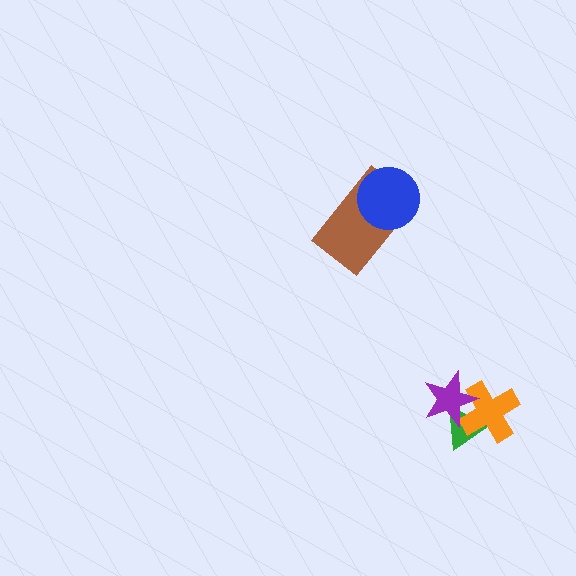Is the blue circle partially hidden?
No, no other shape covers it.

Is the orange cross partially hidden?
Yes, it is partially covered by another shape.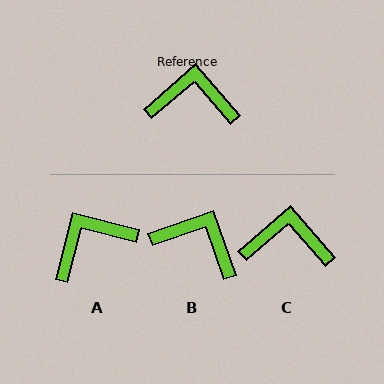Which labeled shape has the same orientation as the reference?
C.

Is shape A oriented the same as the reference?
No, it is off by about 34 degrees.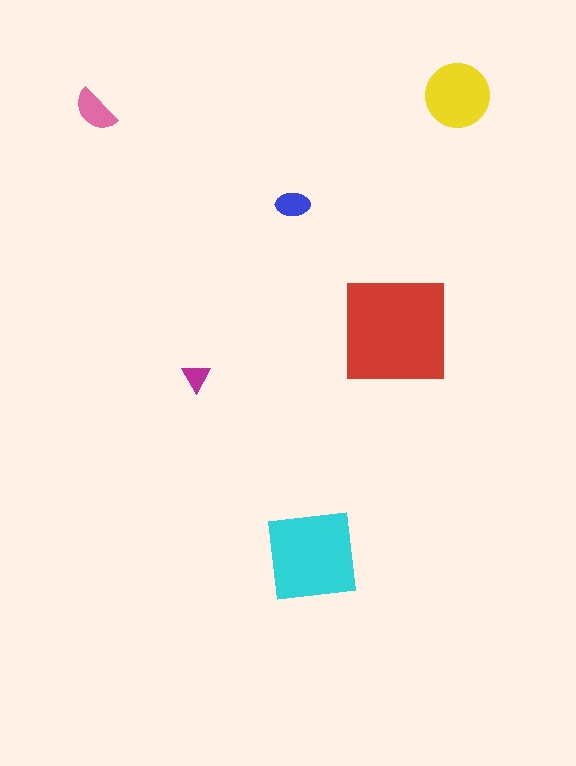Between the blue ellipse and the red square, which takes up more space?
The red square.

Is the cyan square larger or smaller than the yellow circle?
Larger.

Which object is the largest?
The red square.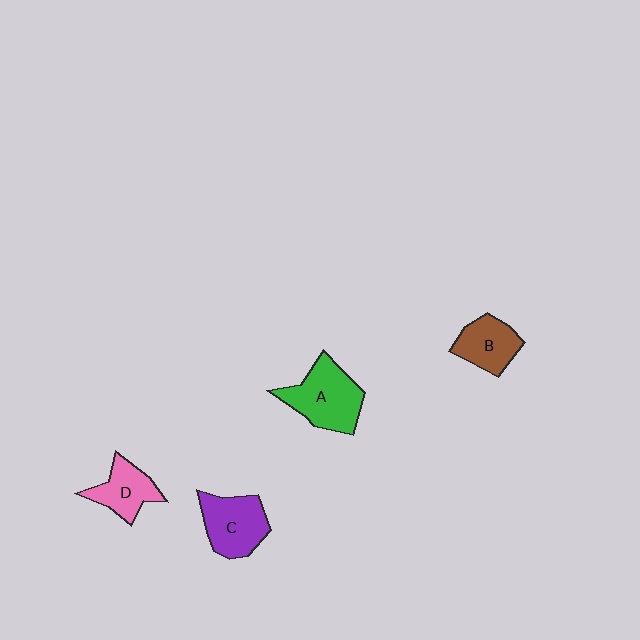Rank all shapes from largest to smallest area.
From largest to smallest: A (green), C (purple), B (brown), D (pink).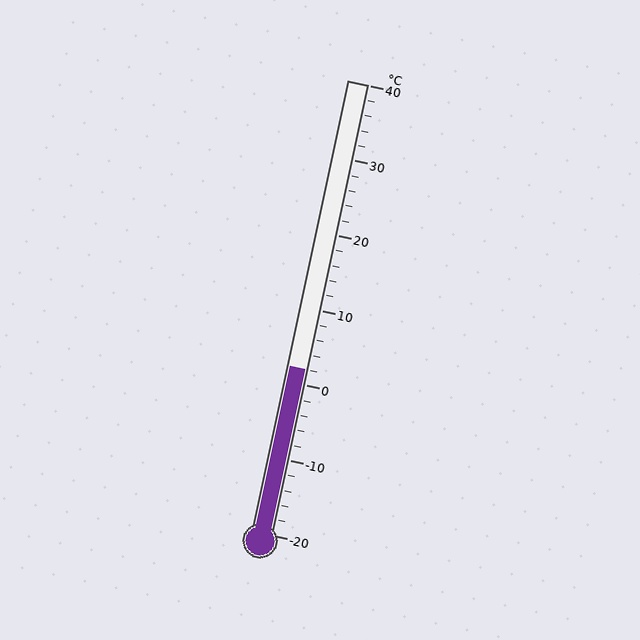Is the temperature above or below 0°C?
The temperature is above 0°C.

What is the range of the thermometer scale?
The thermometer scale ranges from -20°C to 40°C.